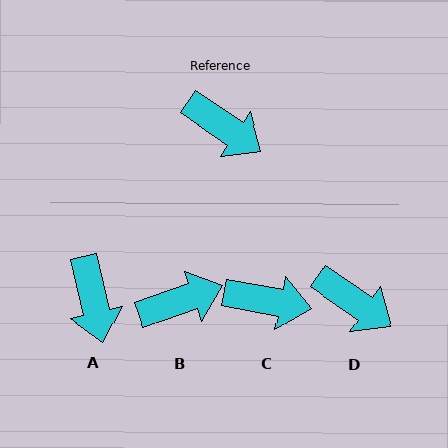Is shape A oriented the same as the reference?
No, it is off by about 43 degrees.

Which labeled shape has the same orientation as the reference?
D.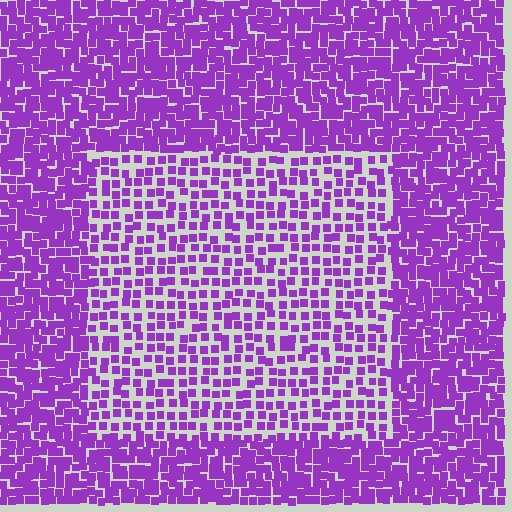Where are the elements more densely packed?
The elements are more densely packed outside the rectangle boundary.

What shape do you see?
I see a rectangle.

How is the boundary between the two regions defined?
The boundary is defined by a change in element density (approximately 1.9x ratio). All elements are the same color, size, and shape.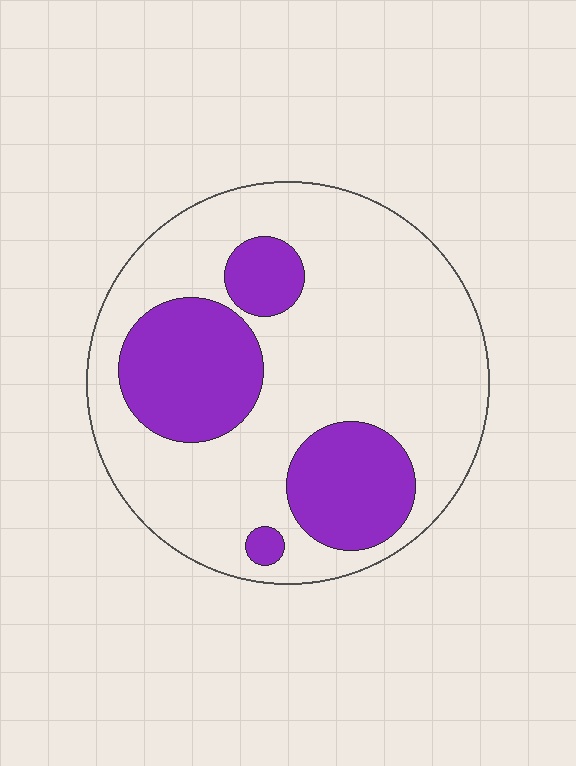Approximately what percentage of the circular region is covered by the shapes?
Approximately 30%.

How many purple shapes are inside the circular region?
4.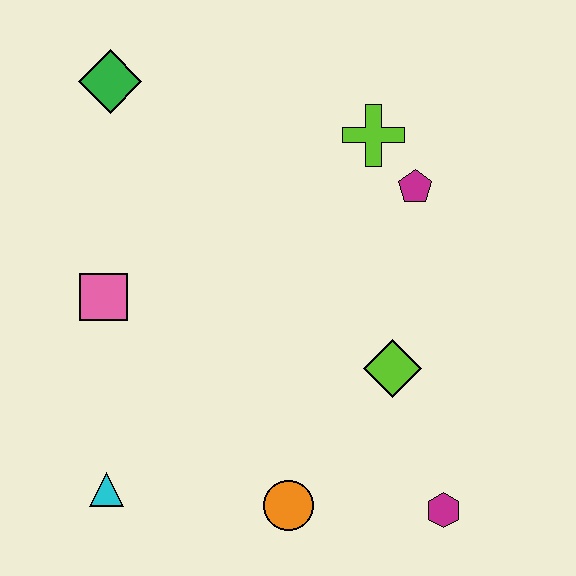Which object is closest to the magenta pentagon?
The lime cross is closest to the magenta pentagon.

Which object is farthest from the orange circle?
The green diamond is farthest from the orange circle.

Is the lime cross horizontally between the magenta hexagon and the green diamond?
Yes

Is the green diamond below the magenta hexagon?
No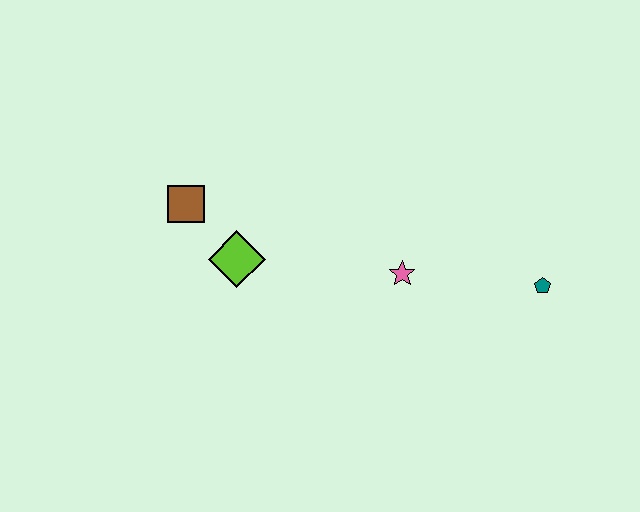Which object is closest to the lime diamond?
The brown square is closest to the lime diamond.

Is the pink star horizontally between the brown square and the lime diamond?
No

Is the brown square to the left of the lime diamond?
Yes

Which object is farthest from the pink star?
The brown square is farthest from the pink star.